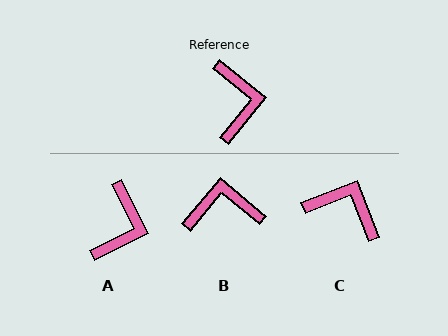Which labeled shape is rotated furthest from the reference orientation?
B, about 90 degrees away.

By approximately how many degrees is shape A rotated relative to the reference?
Approximately 24 degrees clockwise.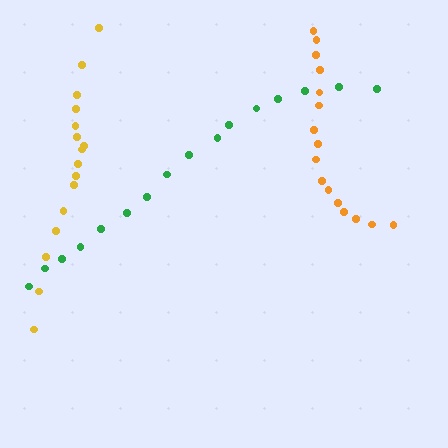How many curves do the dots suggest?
There are 3 distinct paths.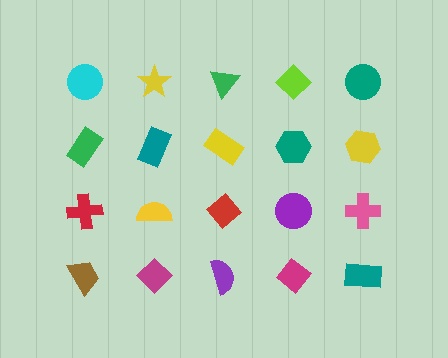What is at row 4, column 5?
A teal rectangle.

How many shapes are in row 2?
5 shapes.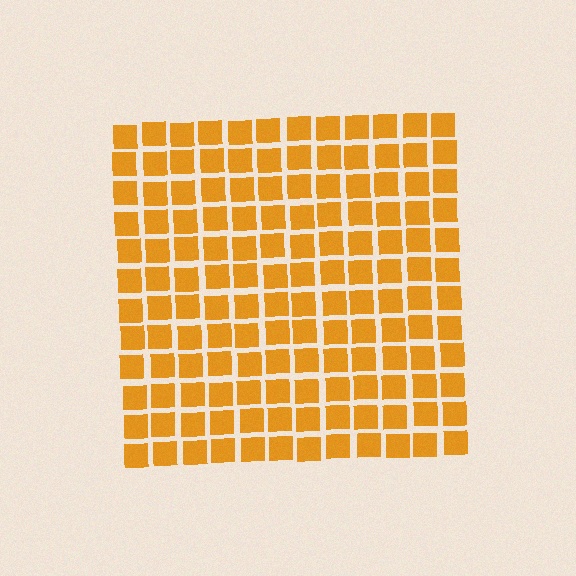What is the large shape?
The large shape is a square.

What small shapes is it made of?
It is made of small squares.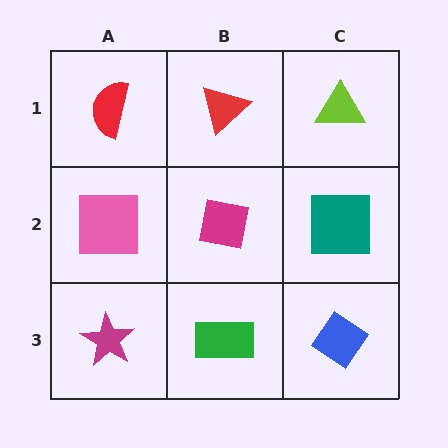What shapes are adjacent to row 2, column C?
A lime triangle (row 1, column C), a blue diamond (row 3, column C), a magenta square (row 2, column B).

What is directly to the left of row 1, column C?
A red triangle.